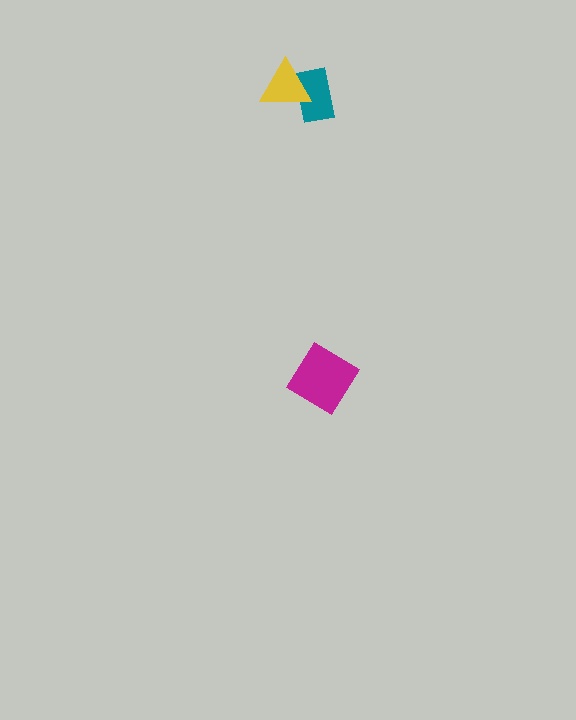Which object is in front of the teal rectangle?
The yellow triangle is in front of the teal rectangle.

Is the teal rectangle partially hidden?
Yes, it is partially covered by another shape.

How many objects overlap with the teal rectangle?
1 object overlaps with the teal rectangle.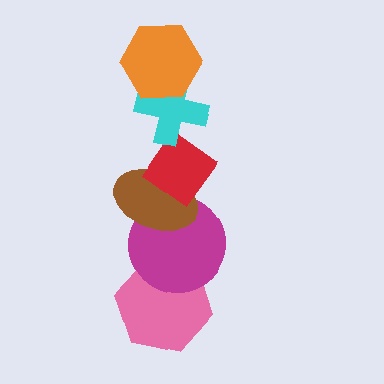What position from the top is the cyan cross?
The cyan cross is 2nd from the top.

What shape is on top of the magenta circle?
The brown ellipse is on top of the magenta circle.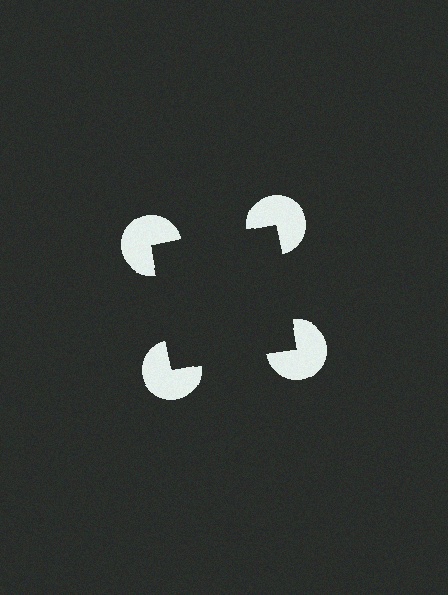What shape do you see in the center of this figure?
An illusory square — its edges are inferred from the aligned wedge cuts in the pac-man discs, not physically drawn.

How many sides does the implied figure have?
4 sides.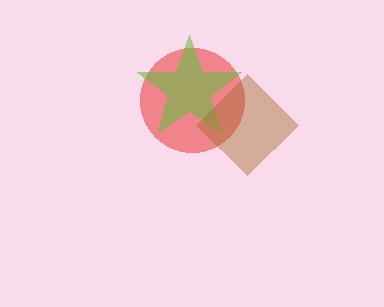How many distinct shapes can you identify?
There are 3 distinct shapes: a red circle, a lime star, a brown diamond.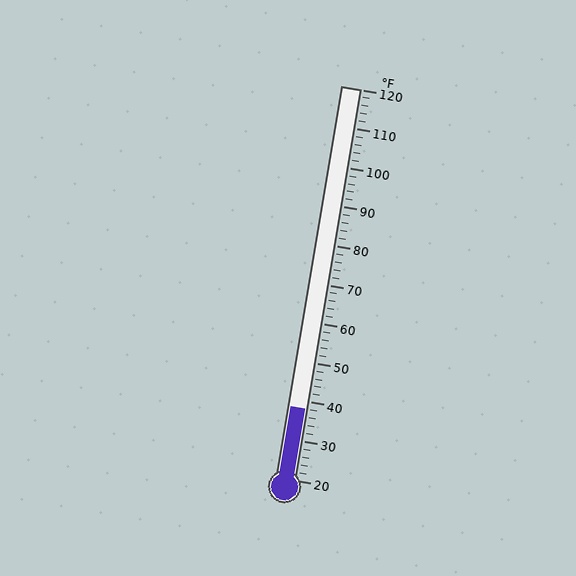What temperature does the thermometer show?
The thermometer shows approximately 38°F.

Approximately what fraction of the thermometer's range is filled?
The thermometer is filled to approximately 20% of its range.